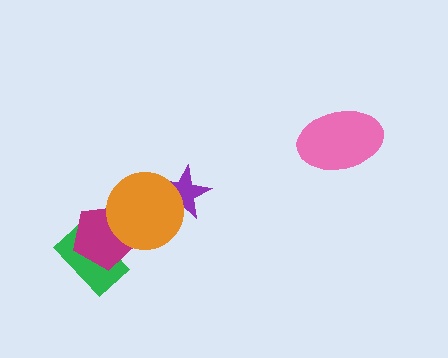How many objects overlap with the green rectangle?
1 object overlaps with the green rectangle.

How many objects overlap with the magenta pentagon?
2 objects overlap with the magenta pentagon.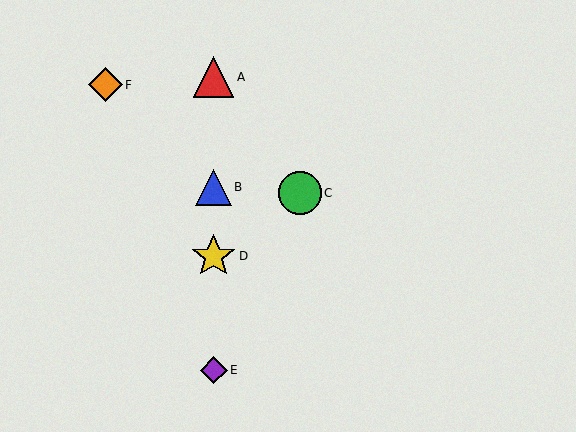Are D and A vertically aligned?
Yes, both are at x≈214.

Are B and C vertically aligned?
No, B is at x≈214 and C is at x≈300.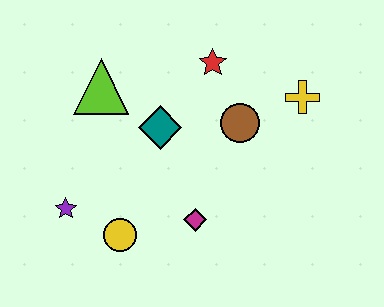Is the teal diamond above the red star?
No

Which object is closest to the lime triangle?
The teal diamond is closest to the lime triangle.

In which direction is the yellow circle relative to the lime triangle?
The yellow circle is below the lime triangle.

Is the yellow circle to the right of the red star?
No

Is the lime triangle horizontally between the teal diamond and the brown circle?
No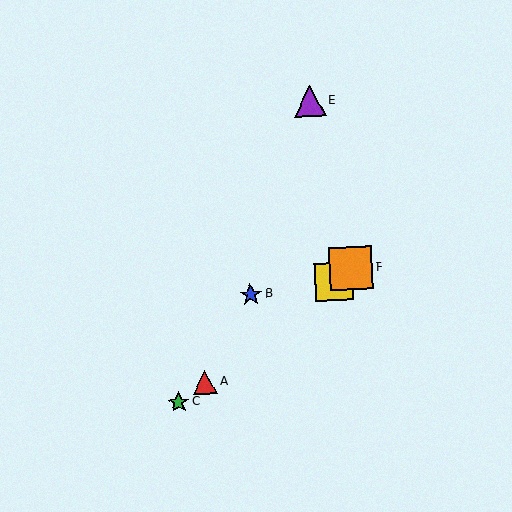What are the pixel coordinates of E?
Object E is at (310, 101).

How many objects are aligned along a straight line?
4 objects (A, C, D, F) are aligned along a straight line.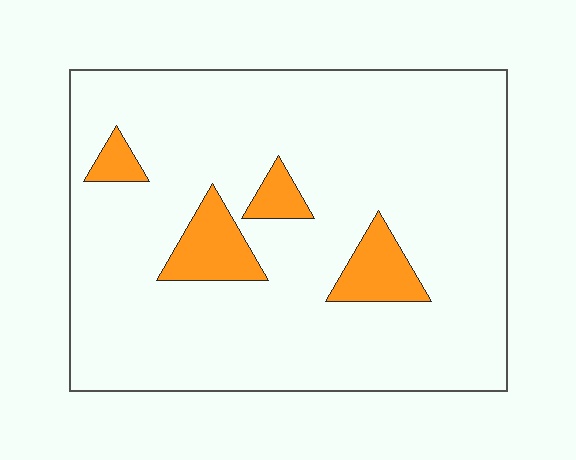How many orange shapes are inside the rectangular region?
4.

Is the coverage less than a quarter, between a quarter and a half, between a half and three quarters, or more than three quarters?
Less than a quarter.